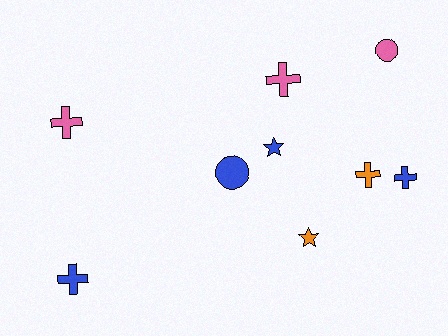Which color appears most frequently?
Blue, with 4 objects.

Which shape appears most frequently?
Cross, with 5 objects.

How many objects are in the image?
There are 9 objects.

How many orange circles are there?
There are no orange circles.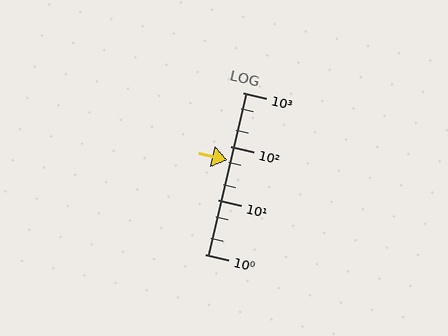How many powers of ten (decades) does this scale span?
The scale spans 3 decades, from 1 to 1000.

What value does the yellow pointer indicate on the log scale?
The pointer indicates approximately 55.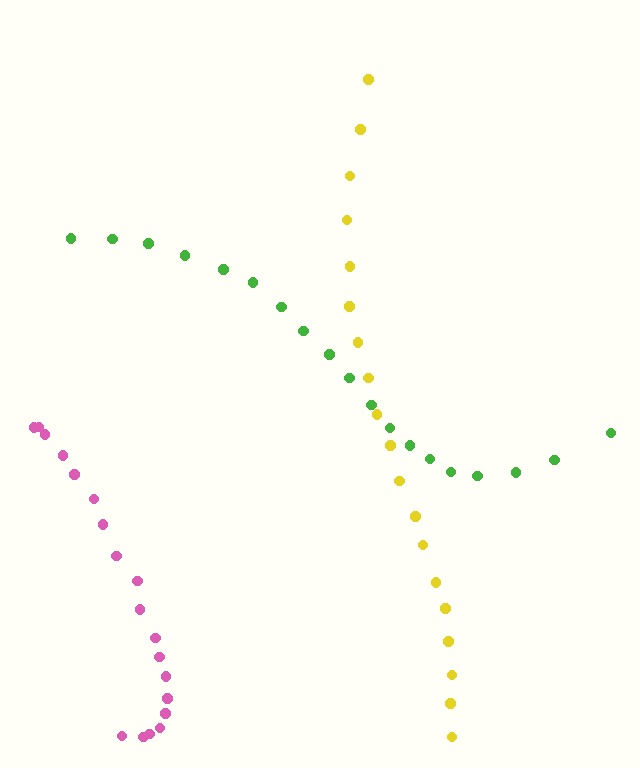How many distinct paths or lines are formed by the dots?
There are 3 distinct paths.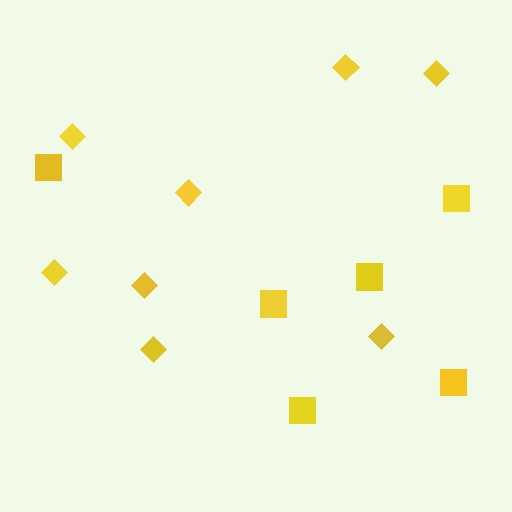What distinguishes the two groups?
There are 2 groups: one group of diamonds (8) and one group of squares (6).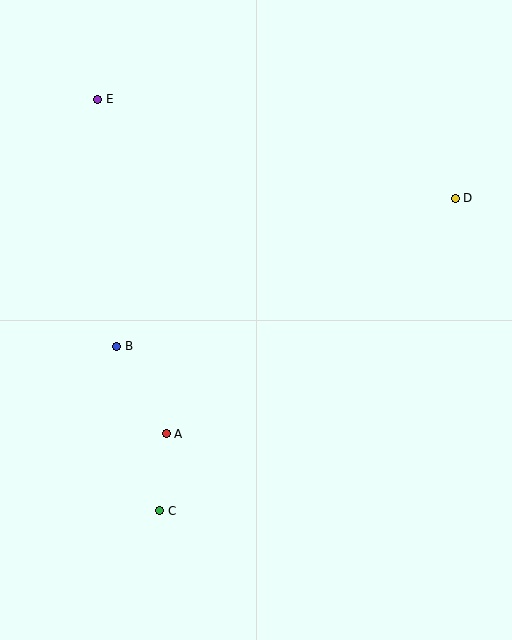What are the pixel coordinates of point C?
Point C is at (160, 511).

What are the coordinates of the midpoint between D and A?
The midpoint between D and A is at (311, 316).